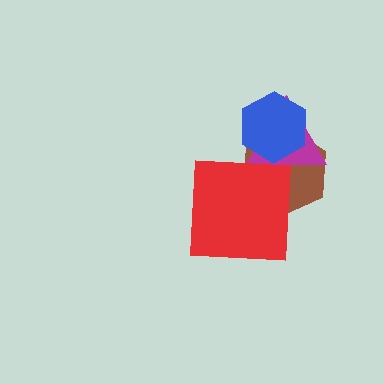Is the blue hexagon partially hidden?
No, no other shape covers it.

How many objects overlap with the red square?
2 objects overlap with the red square.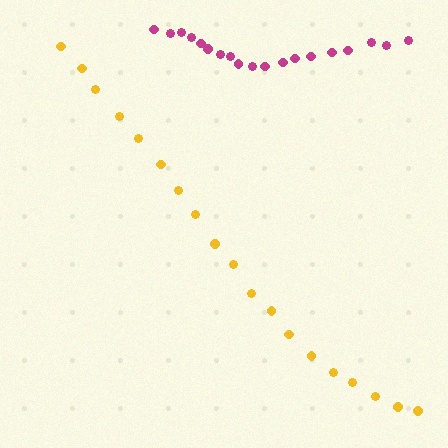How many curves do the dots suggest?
There are 2 distinct paths.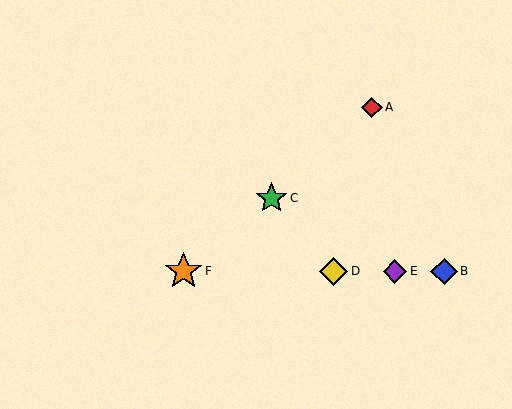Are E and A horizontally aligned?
No, E is at y≈271 and A is at y≈107.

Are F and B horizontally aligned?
Yes, both are at y≈271.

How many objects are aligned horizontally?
4 objects (B, D, E, F) are aligned horizontally.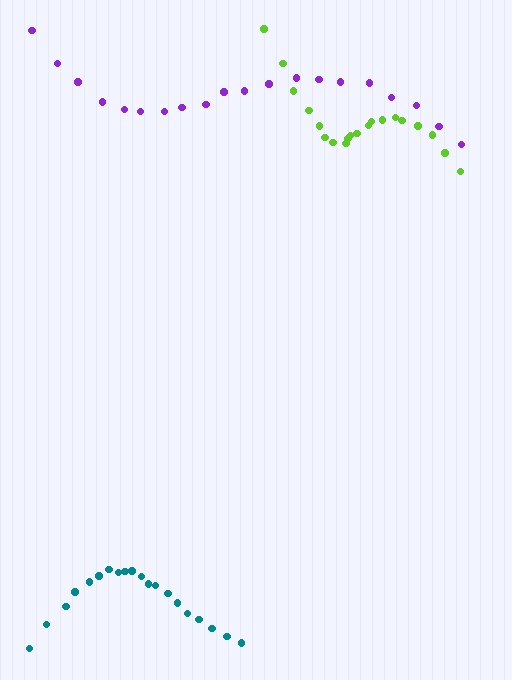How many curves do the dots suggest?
There are 3 distinct paths.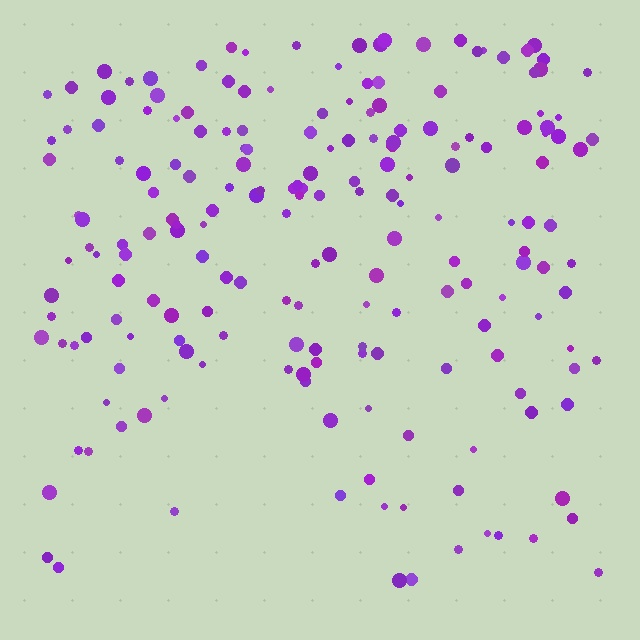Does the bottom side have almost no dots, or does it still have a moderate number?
Still a moderate number, just noticeably fewer than the top.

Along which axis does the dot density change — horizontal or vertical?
Vertical.